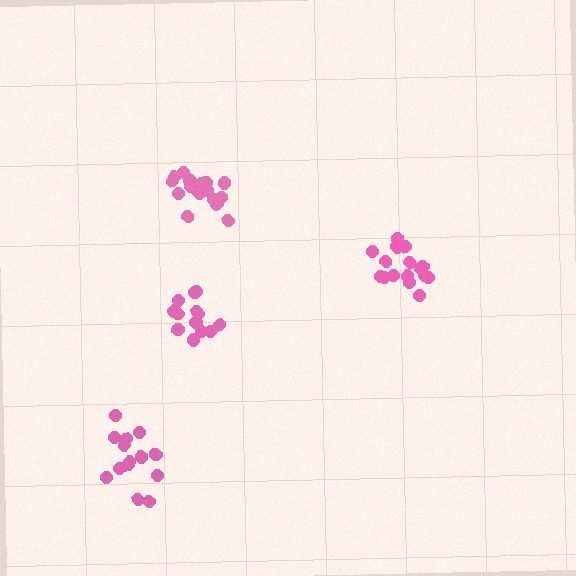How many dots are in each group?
Group 1: 18 dots, Group 2: 17 dots, Group 3: 14 dots, Group 4: 13 dots (62 total).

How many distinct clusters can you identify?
There are 4 distinct clusters.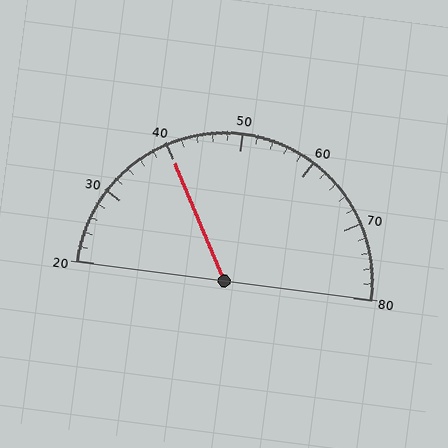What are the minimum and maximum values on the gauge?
The gauge ranges from 20 to 80.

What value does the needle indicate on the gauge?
The needle indicates approximately 40.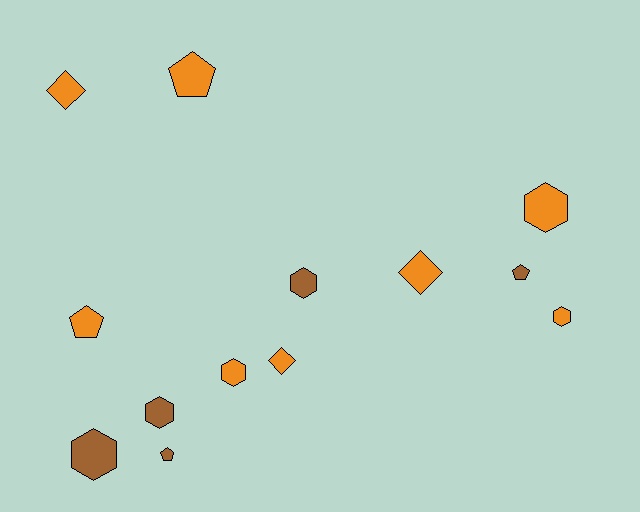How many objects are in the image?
There are 13 objects.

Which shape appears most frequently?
Hexagon, with 6 objects.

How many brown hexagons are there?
There are 3 brown hexagons.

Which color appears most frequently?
Orange, with 8 objects.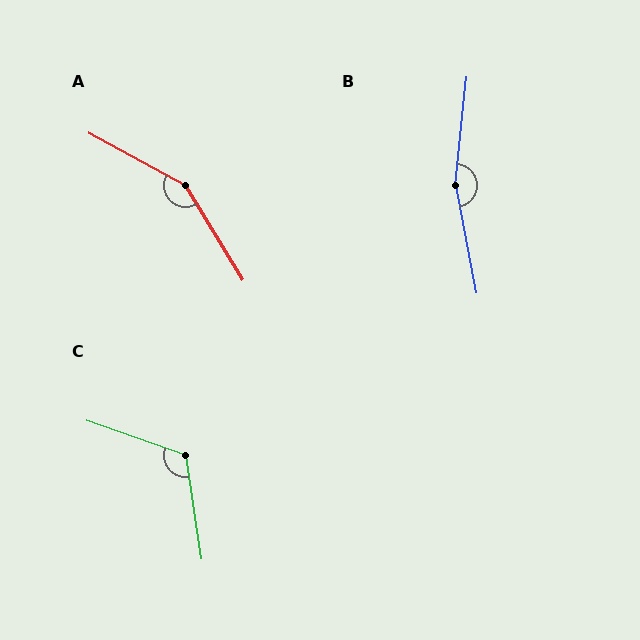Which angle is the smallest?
C, at approximately 118 degrees.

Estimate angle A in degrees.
Approximately 150 degrees.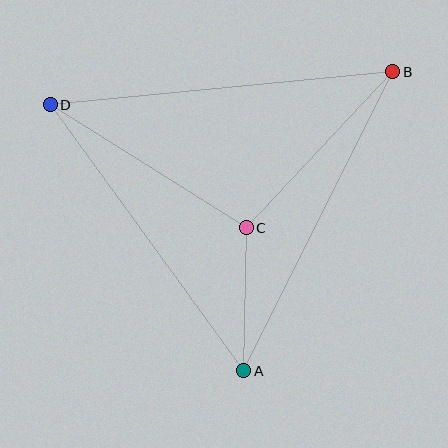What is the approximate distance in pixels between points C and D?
The distance between C and D is approximately 232 pixels.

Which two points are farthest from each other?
Points B and D are farthest from each other.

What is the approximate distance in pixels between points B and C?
The distance between B and C is approximately 214 pixels.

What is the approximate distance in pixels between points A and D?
The distance between A and D is approximately 329 pixels.